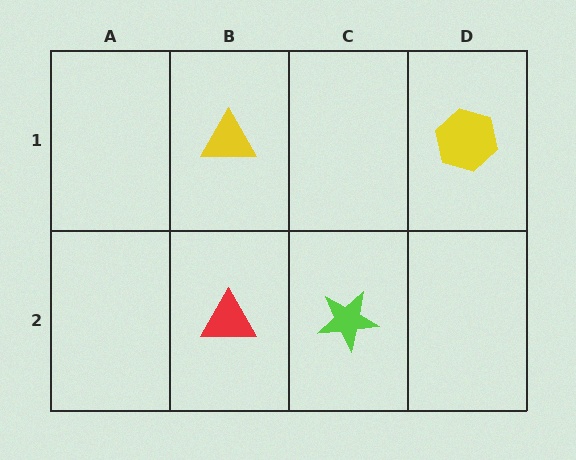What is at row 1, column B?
A yellow triangle.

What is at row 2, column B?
A red triangle.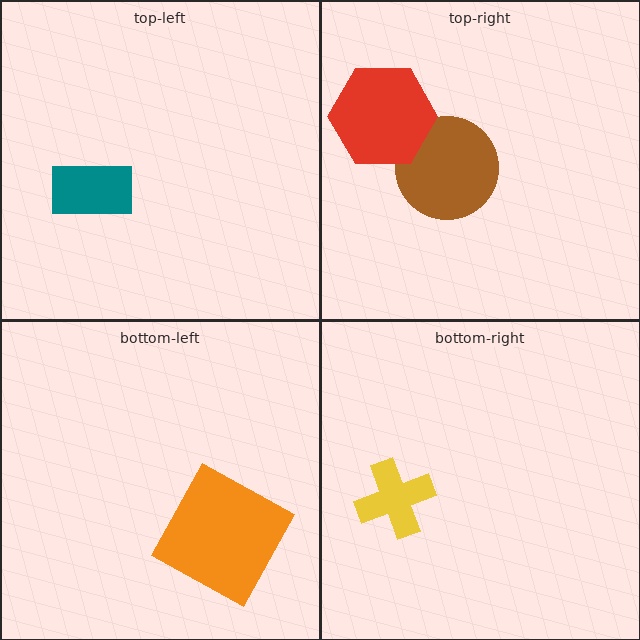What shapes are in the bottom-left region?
The orange square.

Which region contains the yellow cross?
The bottom-right region.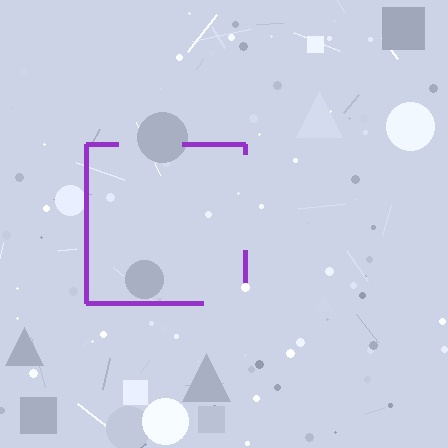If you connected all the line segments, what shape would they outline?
They would outline a square.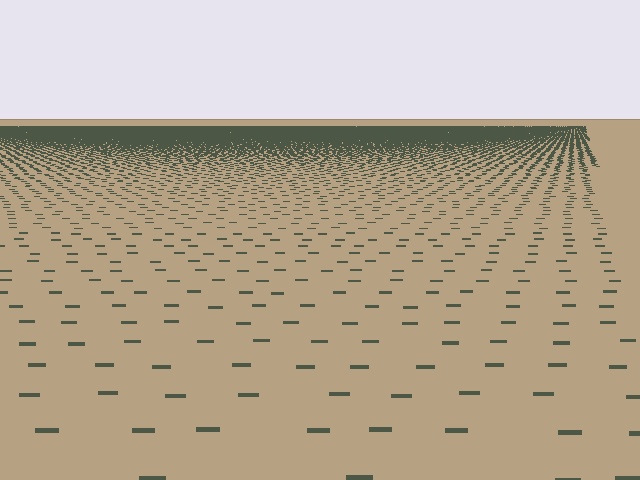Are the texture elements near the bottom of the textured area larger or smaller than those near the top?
Larger. Near the bottom, elements are closer to the viewer and appear at a bigger on-screen size.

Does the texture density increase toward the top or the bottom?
Density increases toward the top.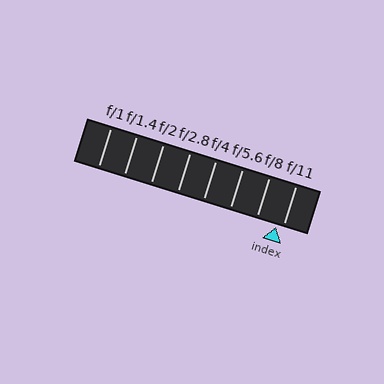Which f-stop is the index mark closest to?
The index mark is closest to f/11.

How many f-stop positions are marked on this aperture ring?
There are 8 f-stop positions marked.